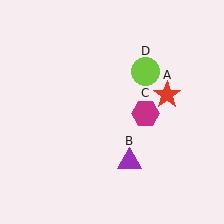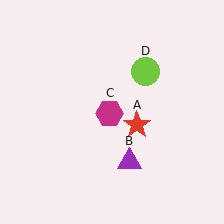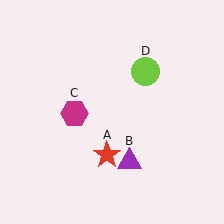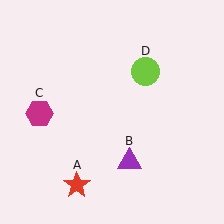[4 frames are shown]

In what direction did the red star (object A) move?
The red star (object A) moved down and to the left.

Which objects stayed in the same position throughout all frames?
Purple triangle (object B) and lime circle (object D) remained stationary.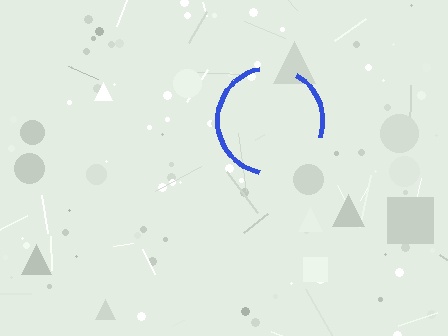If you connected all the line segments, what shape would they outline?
They would outline a circle.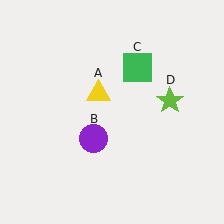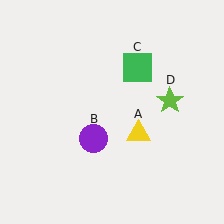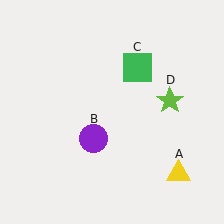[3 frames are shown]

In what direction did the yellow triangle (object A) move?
The yellow triangle (object A) moved down and to the right.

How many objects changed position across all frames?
1 object changed position: yellow triangle (object A).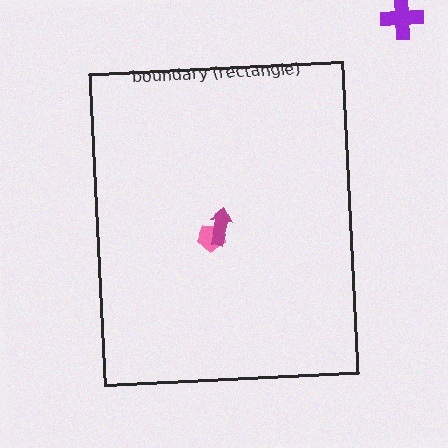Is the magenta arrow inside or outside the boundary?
Inside.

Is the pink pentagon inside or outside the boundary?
Inside.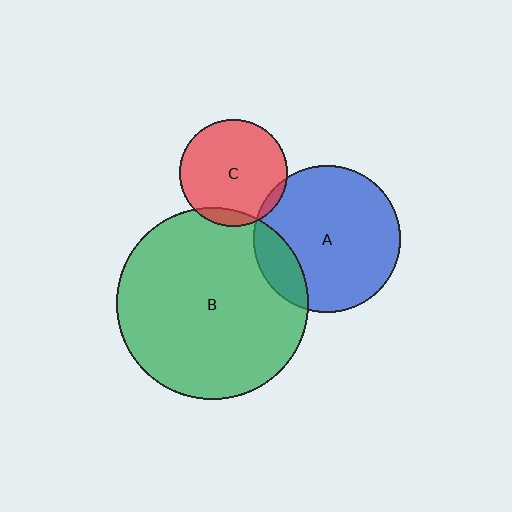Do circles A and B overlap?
Yes.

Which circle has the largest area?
Circle B (green).